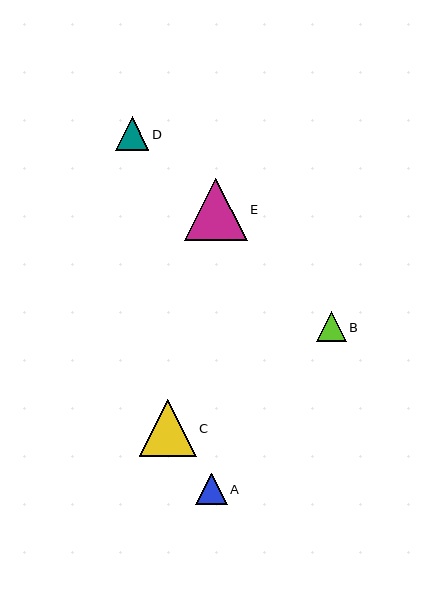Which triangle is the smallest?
Triangle B is the smallest with a size of approximately 30 pixels.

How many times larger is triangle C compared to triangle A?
Triangle C is approximately 1.8 times the size of triangle A.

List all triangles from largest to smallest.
From largest to smallest: E, C, D, A, B.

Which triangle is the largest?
Triangle E is the largest with a size of approximately 62 pixels.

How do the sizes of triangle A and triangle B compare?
Triangle A and triangle B are approximately the same size.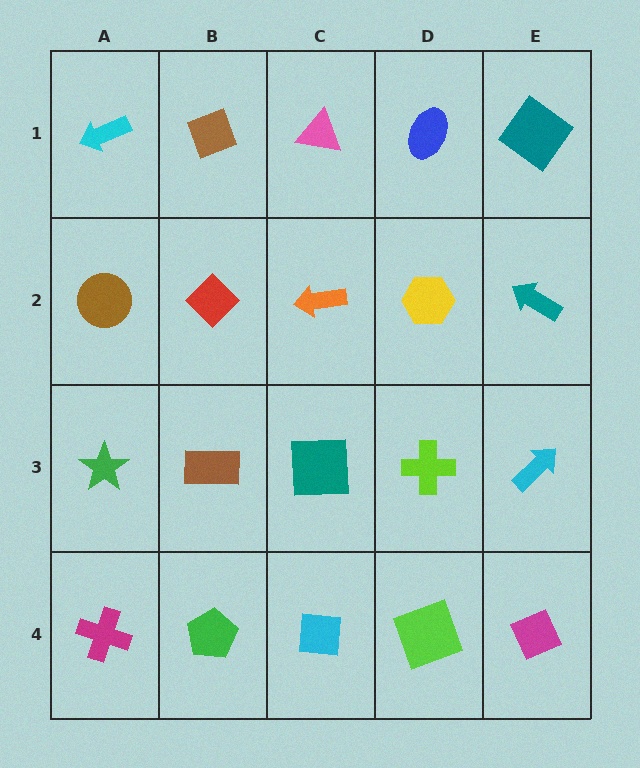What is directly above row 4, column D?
A lime cross.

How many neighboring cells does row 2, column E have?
3.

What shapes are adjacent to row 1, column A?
A brown circle (row 2, column A), a brown diamond (row 1, column B).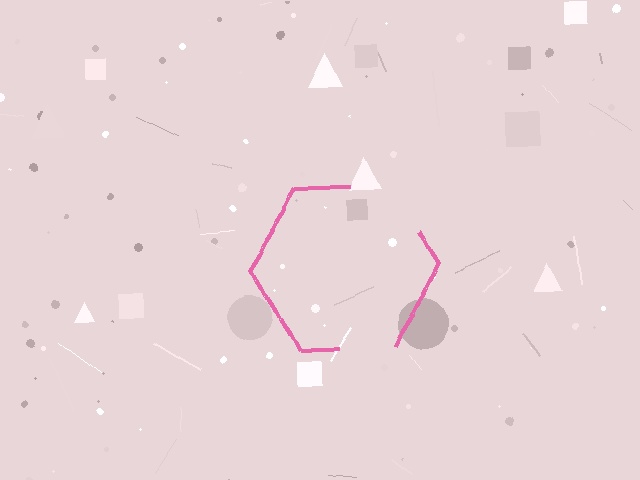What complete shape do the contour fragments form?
The contour fragments form a hexagon.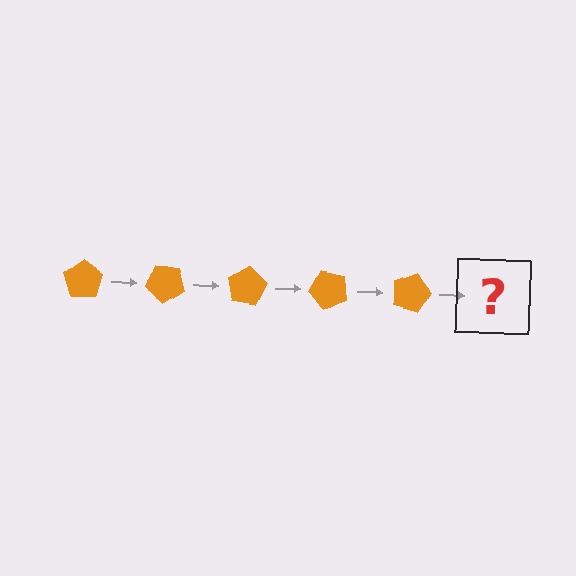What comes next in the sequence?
The next element should be an orange pentagon rotated 200 degrees.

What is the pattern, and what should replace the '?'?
The pattern is that the pentagon rotates 40 degrees each step. The '?' should be an orange pentagon rotated 200 degrees.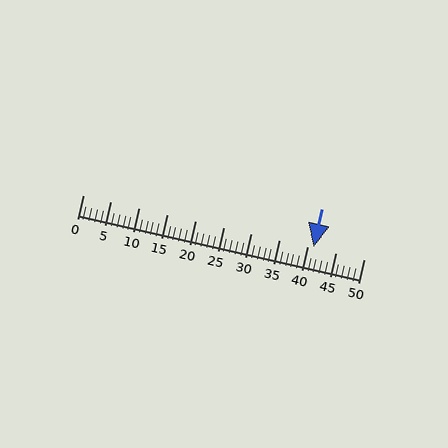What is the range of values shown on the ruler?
The ruler shows values from 0 to 50.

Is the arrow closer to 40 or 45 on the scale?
The arrow is closer to 40.